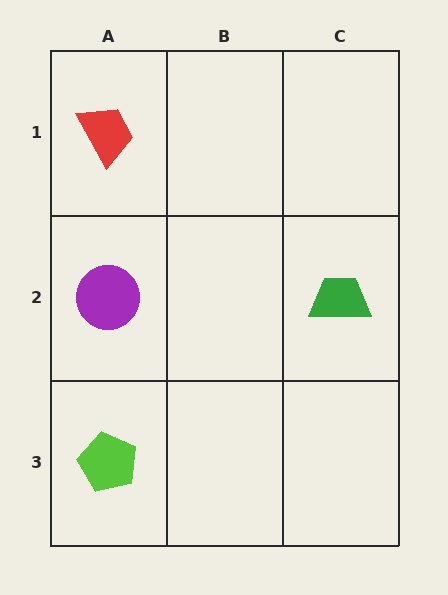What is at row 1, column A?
A red trapezoid.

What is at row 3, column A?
A lime pentagon.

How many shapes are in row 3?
1 shape.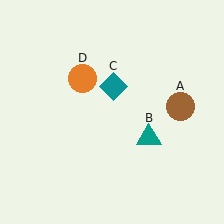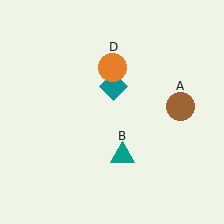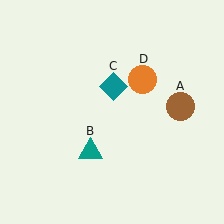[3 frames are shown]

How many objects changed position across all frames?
2 objects changed position: teal triangle (object B), orange circle (object D).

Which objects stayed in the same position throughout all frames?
Brown circle (object A) and teal diamond (object C) remained stationary.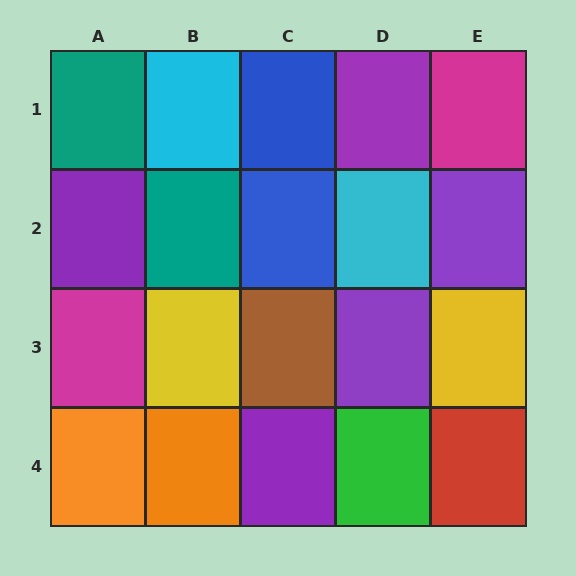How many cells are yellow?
2 cells are yellow.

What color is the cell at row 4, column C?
Purple.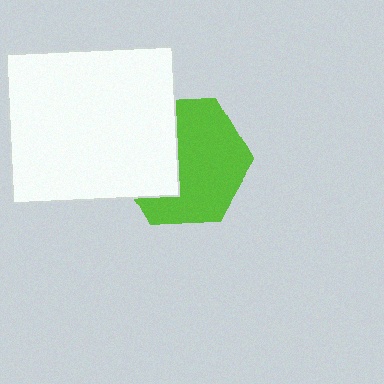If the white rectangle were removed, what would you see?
You would see the complete lime hexagon.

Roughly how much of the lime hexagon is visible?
About half of it is visible (roughly 63%).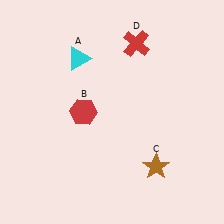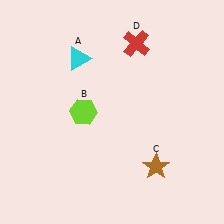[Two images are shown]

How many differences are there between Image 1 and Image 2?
There is 1 difference between the two images.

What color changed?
The hexagon (B) changed from red in Image 1 to lime in Image 2.